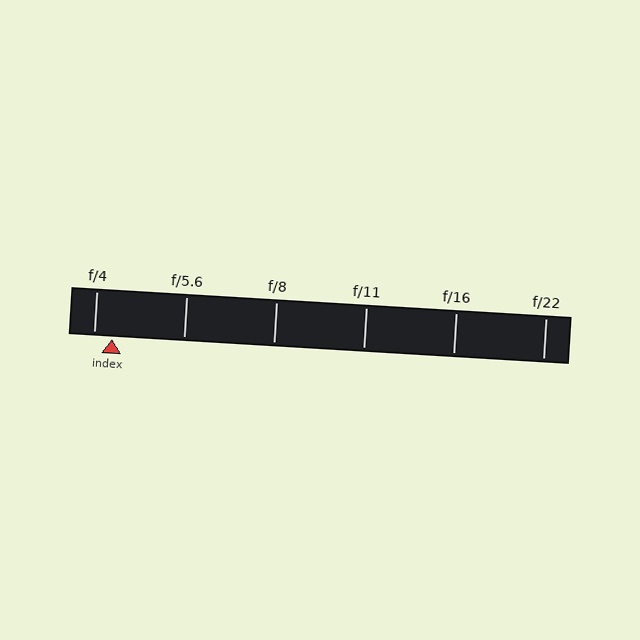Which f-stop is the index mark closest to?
The index mark is closest to f/4.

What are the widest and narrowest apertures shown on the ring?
The widest aperture shown is f/4 and the narrowest is f/22.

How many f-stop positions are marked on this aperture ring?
There are 6 f-stop positions marked.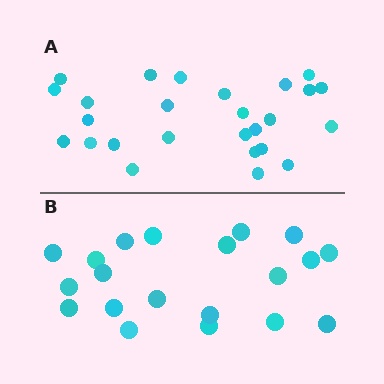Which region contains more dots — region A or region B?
Region A (the top region) has more dots.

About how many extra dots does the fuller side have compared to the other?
Region A has about 6 more dots than region B.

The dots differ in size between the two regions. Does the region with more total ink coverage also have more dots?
No. Region B has more total ink coverage because its dots are larger, but region A actually contains more individual dots. Total area can be misleading — the number of items is what matters here.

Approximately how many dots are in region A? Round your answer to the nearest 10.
About 30 dots. (The exact count is 26, which rounds to 30.)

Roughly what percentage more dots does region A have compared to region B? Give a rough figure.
About 30% more.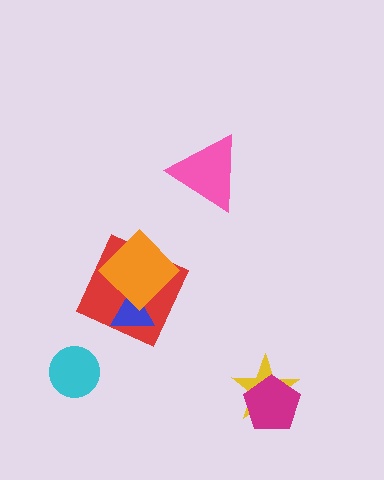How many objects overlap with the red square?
2 objects overlap with the red square.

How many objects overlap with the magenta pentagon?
1 object overlaps with the magenta pentagon.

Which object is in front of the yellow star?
The magenta pentagon is in front of the yellow star.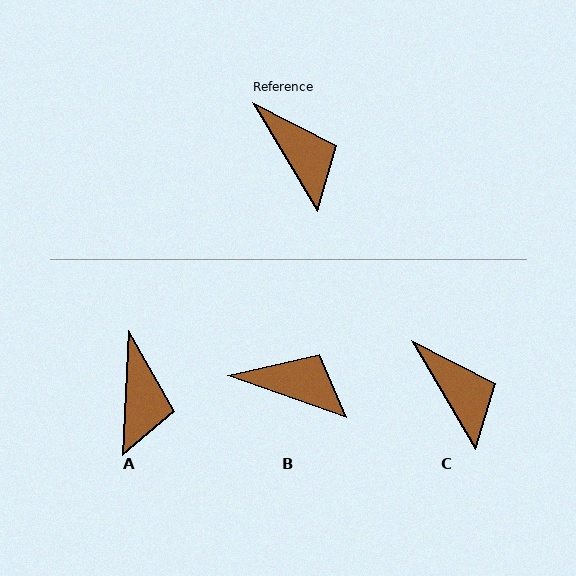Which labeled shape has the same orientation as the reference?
C.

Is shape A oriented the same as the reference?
No, it is off by about 34 degrees.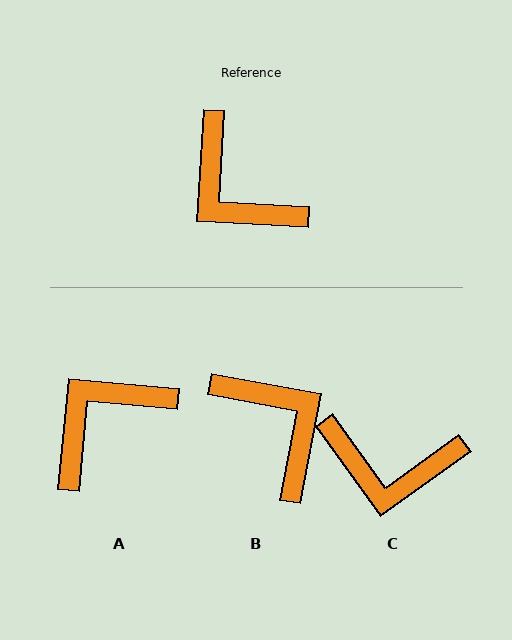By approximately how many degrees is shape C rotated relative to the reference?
Approximately 39 degrees counter-clockwise.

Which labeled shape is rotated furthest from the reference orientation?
B, about 173 degrees away.